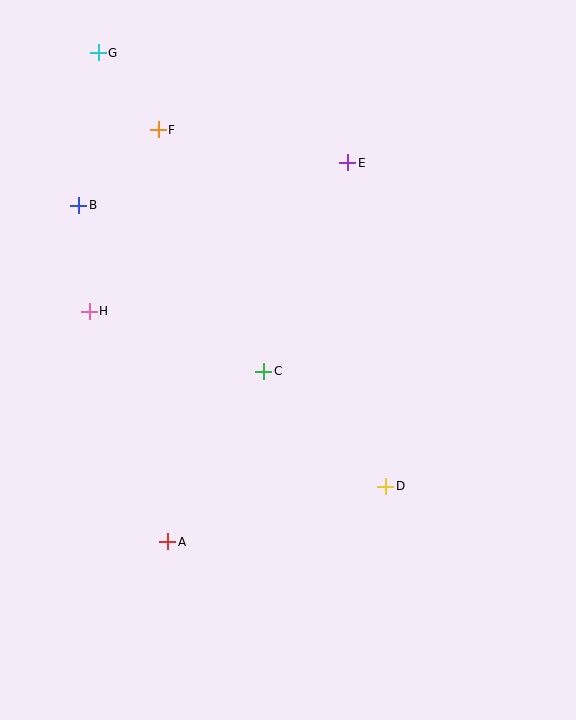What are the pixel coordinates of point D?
Point D is at (386, 486).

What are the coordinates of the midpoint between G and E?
The midpoint between G and E is at (223, 108).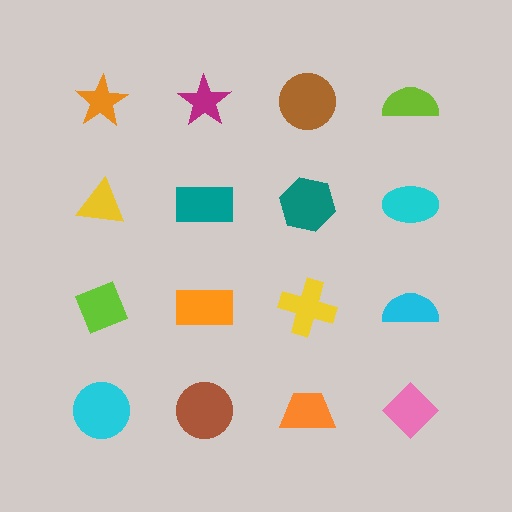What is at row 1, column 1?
An orange star.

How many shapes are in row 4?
4 shapes.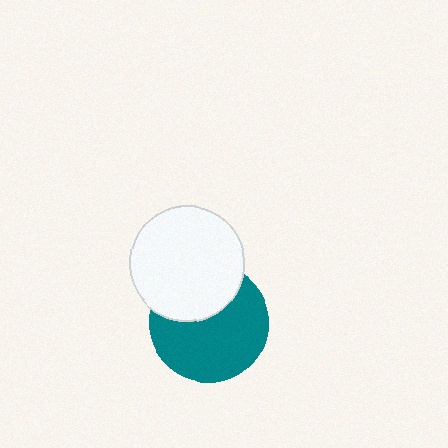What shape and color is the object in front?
The object in front is a white circle.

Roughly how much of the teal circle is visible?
Most of it is visible (roughly 65%).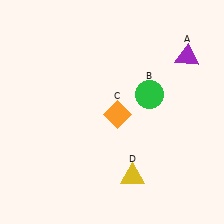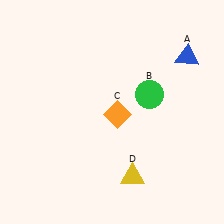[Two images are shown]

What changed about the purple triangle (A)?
In Image 1, A is purple. In Image 2, it changed to blue.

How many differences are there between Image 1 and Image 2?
There is 1 difference between the two images.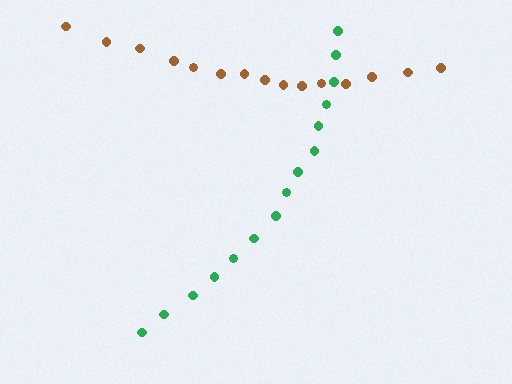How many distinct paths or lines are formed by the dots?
There are 2 distinct paths.